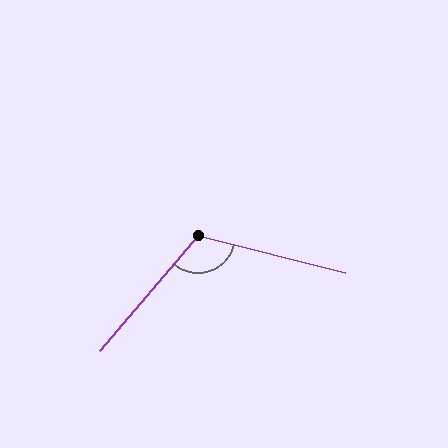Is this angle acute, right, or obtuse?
It is obtuse.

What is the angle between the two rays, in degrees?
Approximately 117 degrees.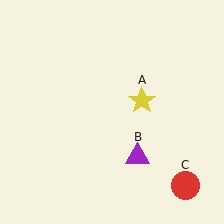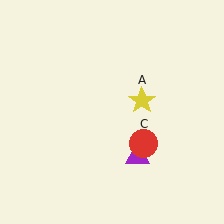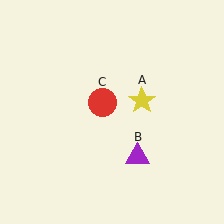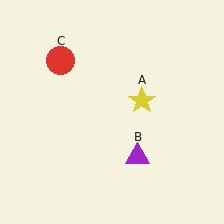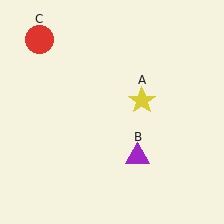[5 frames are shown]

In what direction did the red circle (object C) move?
The red circle (object C) moved up and to the left.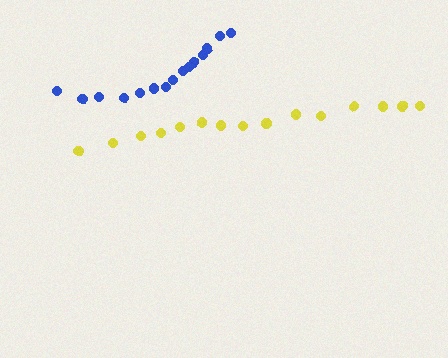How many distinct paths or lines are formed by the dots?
There are 2 distinct paths.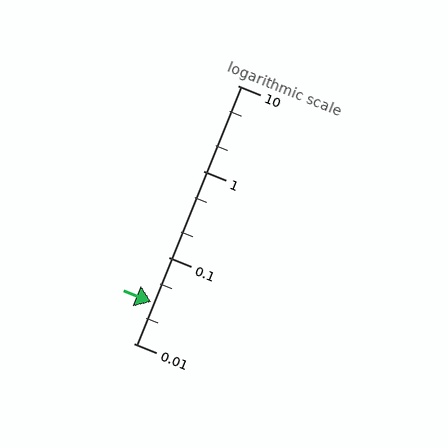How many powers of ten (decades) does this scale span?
The scale spans 3 decades, from 0.01 to 10.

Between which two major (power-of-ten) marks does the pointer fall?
The pointer is between 0.01 and 0.1.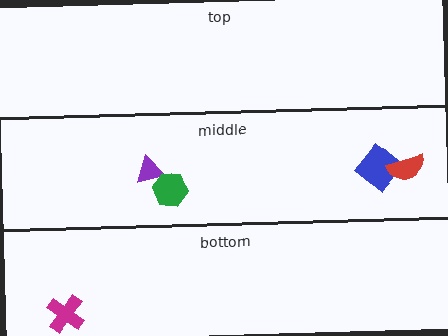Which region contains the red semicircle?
The middle region.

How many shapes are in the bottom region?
1.